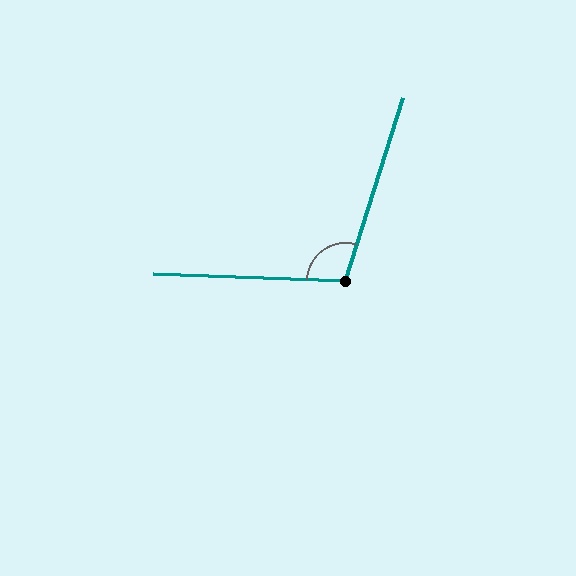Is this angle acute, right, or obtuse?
It is obtuse.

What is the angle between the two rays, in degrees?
Approximately 105 degrees.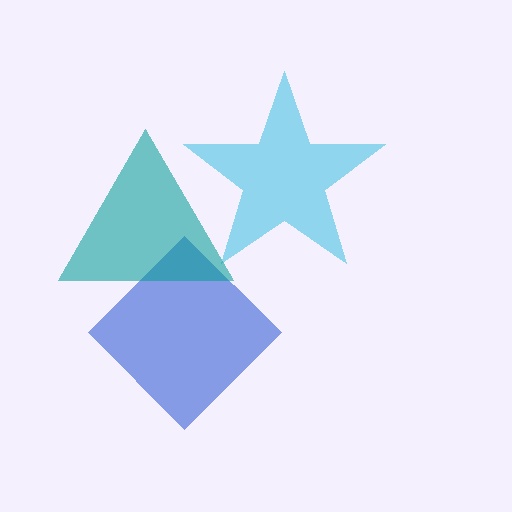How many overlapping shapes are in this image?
There are 3 overlapping shapes in the image.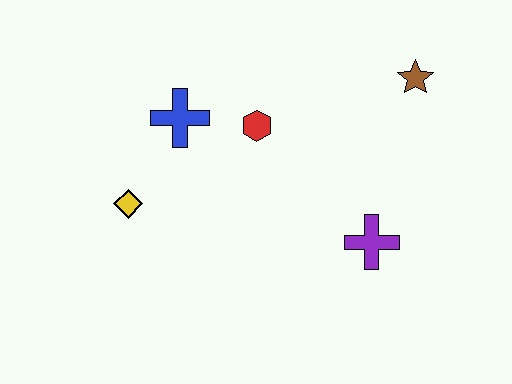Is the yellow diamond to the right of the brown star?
No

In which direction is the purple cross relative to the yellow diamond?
The purple cross is to the right of the yellow diamond.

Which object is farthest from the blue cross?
The brown star is farthest from the blue cross.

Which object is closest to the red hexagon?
The blue cross is closest to the red hexagon.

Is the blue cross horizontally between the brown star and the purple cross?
No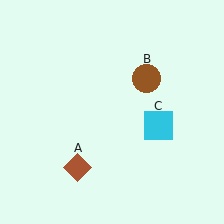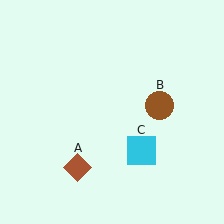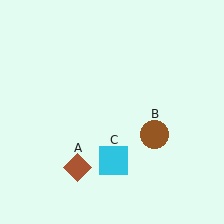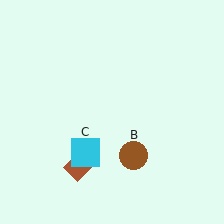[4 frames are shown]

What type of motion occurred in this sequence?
The brown circle (object B), cyan square (object C) rotated clockwise around the center of the scene.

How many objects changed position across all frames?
2 objects changed position: brown circle (object B), cyan square (object C).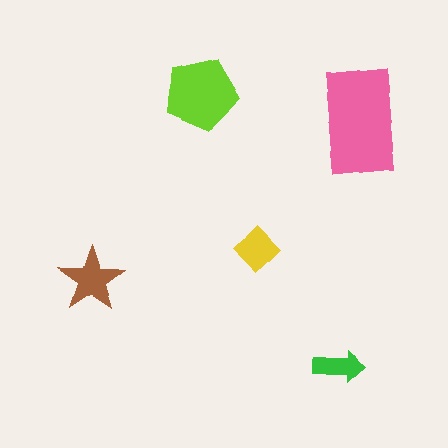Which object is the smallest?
The green arrow.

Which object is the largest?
The pink rectangle.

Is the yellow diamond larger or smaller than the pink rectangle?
Smaller.